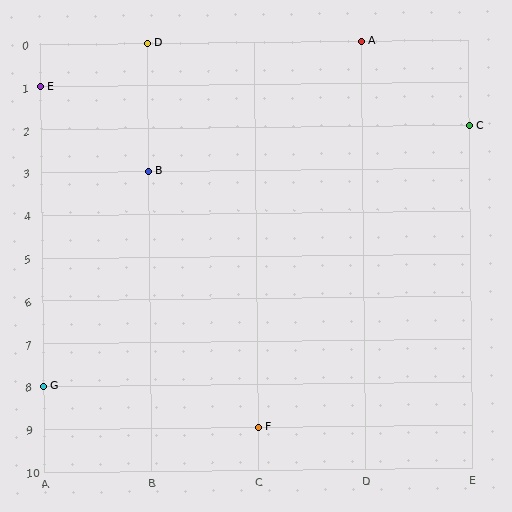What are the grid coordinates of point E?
Point E is at grid coordinates (A, 1).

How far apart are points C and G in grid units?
Points C and G are 4 columns and 6 rows apart (about 7.2 grid units diagonally).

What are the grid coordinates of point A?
Point A is at grid coordinates (D, 0).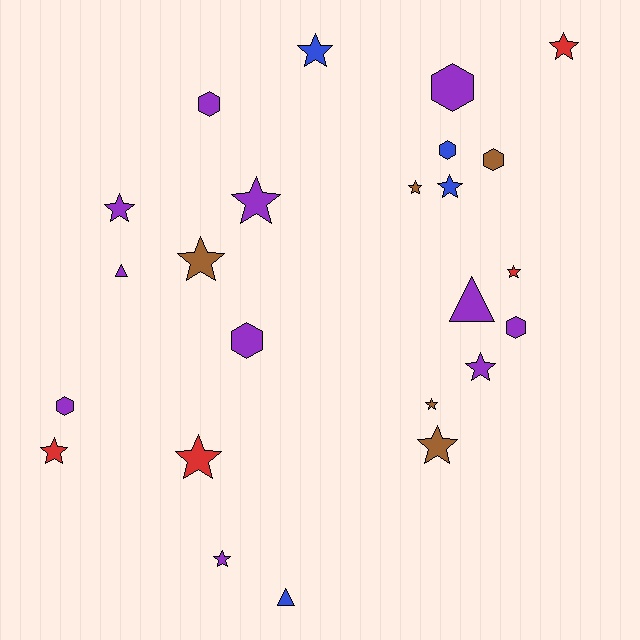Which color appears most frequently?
Purple, with 11 objects.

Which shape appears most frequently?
Star, with 14 objects.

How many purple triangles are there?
There are 2 purple triangles.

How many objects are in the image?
There are 24 objects.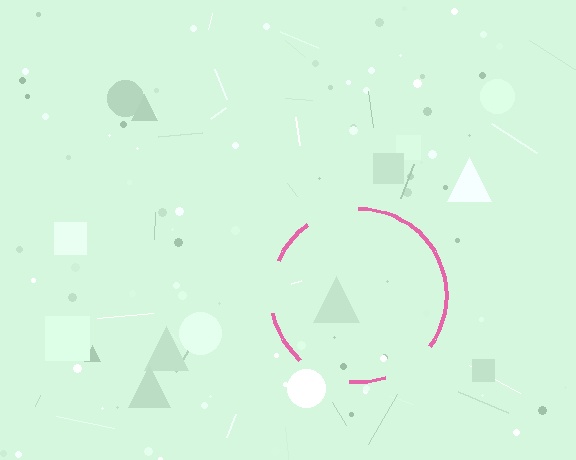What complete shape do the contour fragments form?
The contour fragments form a circle.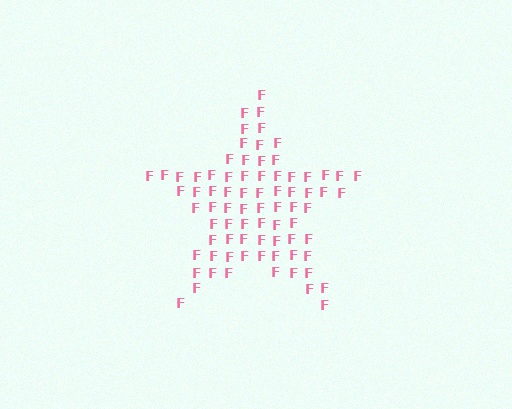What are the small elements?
The small elements are letter F's.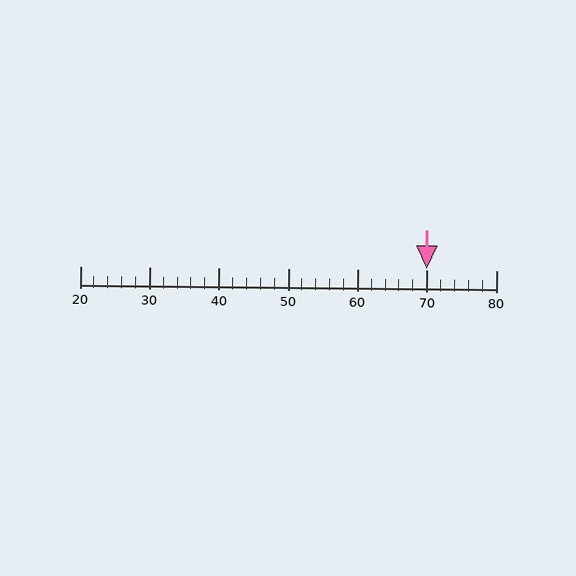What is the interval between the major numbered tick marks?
The major tick marks are spaced 10 units apart.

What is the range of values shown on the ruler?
The ruler shows values from 20 to 80.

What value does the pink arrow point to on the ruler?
The pink arrow points to approximately 70.